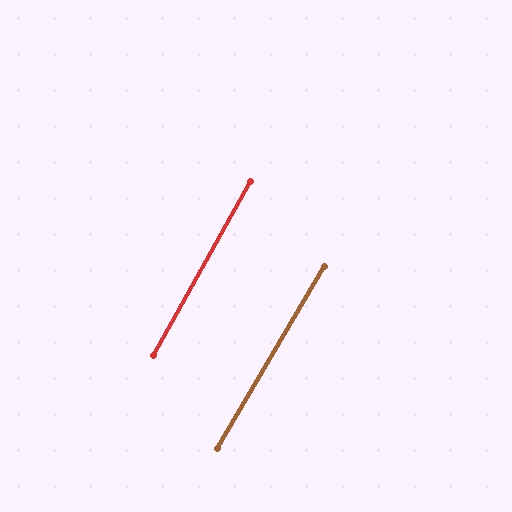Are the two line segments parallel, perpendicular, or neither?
Parallel — their directions differ by only 1.6°.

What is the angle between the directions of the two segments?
Approximately 2 degrees.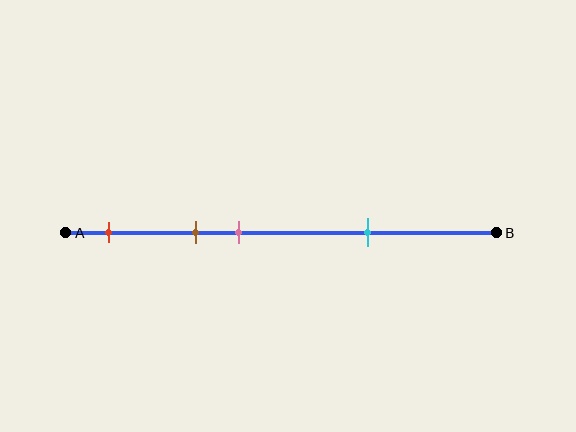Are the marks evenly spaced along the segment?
No, the marks are not evenly spaced.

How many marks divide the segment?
There are 4 marks dividing the segment.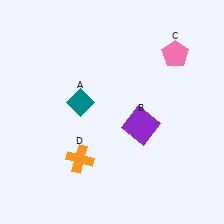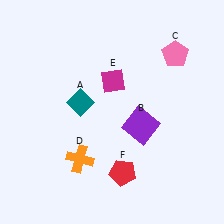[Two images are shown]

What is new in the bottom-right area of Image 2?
A red pentagon (F) was added in the bottom-right area of Image 2.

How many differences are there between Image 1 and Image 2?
There are 2 differences between the two images.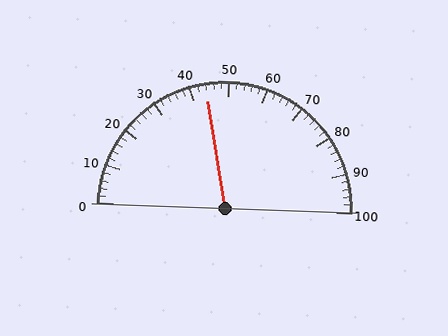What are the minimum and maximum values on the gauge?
The gauge ranges from 0 to 100.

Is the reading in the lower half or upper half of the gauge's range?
The reading is in the lower half of the range (0 to 100).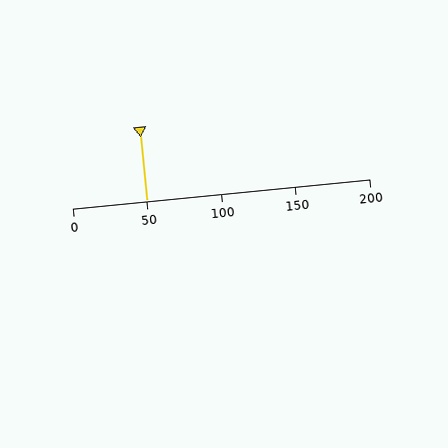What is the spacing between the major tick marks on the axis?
The major ticks are spaced 50 apart.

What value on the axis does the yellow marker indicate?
The marker indicates approximately 50.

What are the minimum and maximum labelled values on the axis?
The axis runs from 0 to 200.